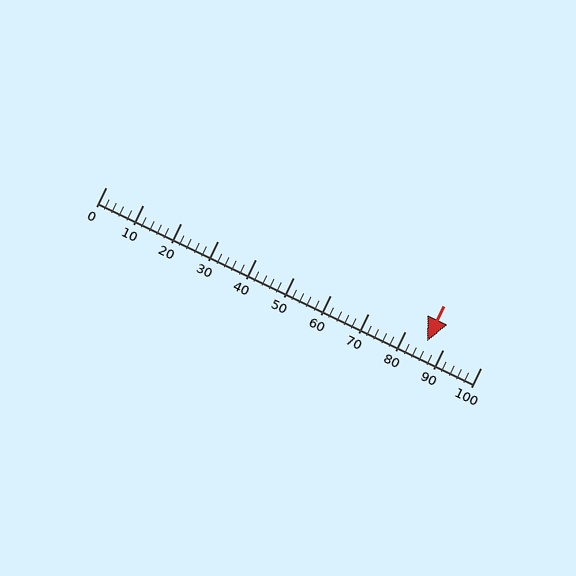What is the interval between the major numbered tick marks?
The major tick marks are spaced 10 units apart.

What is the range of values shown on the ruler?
The ruler shows values from 0 to 100.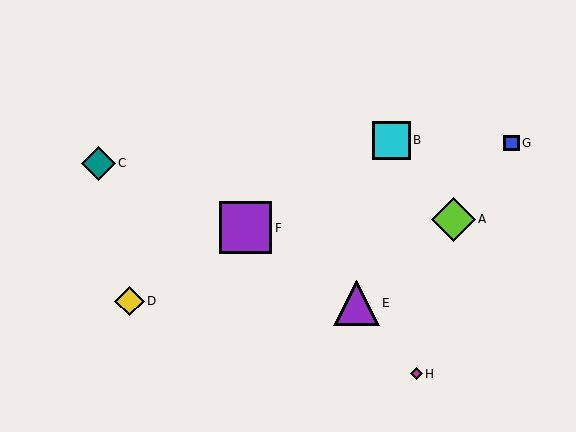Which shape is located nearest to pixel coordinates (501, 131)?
The blue square (labeled G) at (511, 143) is nearest to that location.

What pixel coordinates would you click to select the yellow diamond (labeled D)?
Click at (130, 301) to select the yellow diamond D.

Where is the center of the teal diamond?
The center of the teal diamond is at (99, 163).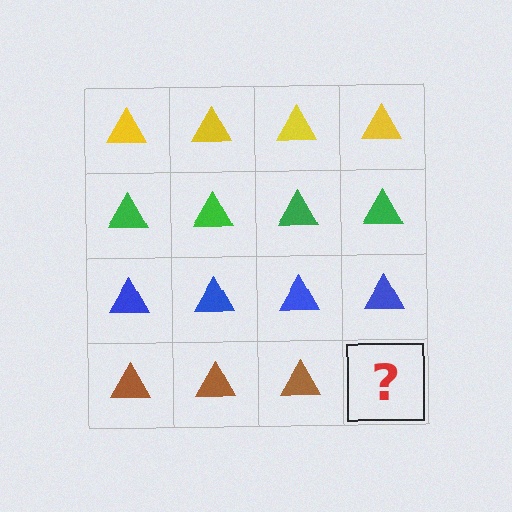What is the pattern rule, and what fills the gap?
The rule is that each row has a consistent color. The gap should be filled with a brown triangle.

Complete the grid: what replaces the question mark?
The question mark should be replaced with a brown triangle.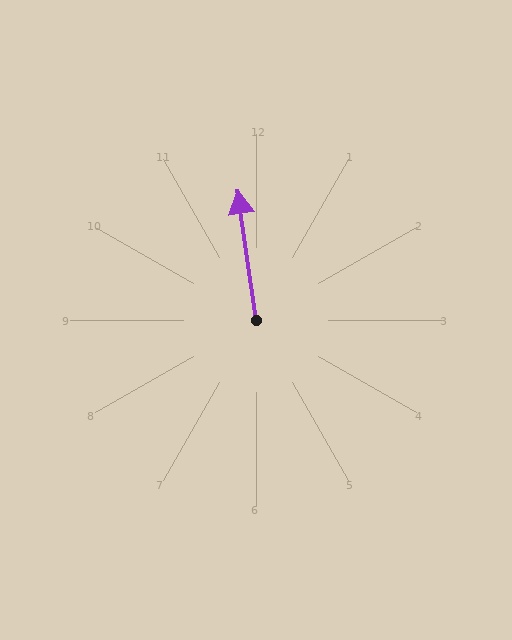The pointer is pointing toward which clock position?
Roughly 12 o'clock.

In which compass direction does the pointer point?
North.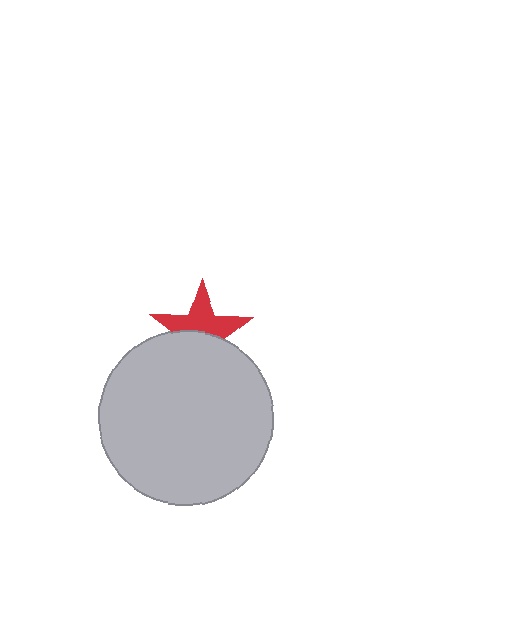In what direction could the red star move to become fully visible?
The red star could move up. That would shift it out from behind the light gray circle entirely.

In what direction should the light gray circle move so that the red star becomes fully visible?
The light gray circle should move down. That is the shortest direction to clear the overlap and leave the red star fully visible.